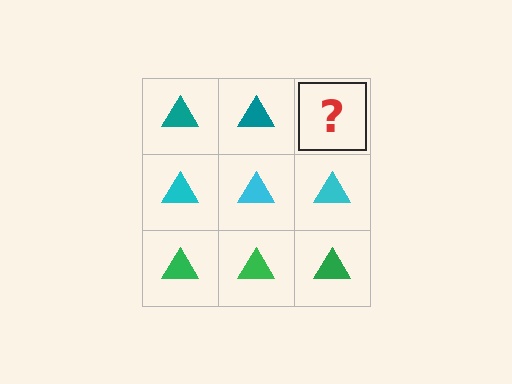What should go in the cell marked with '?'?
The missing cell should contain a teal triangle.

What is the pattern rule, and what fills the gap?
The rule is that each row has a consistent color. The gap should be filled with a teal triangle.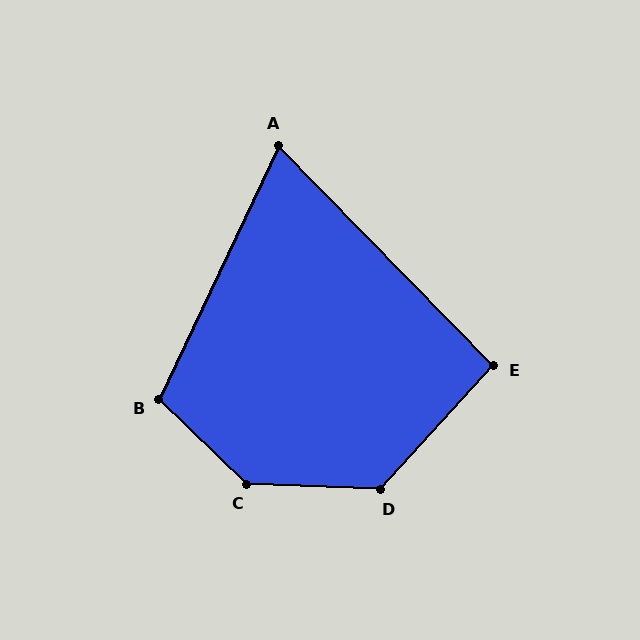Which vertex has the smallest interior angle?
A, at approximately 70 degrees.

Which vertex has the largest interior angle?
C, at approximately 138 degrees.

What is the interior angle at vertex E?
Approximately 93 degrees (approximately right).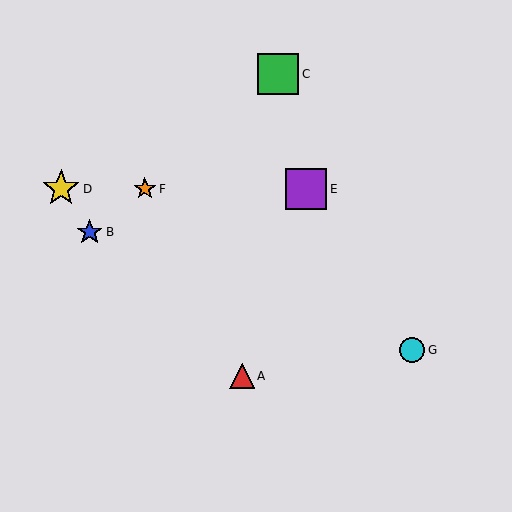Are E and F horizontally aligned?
Yes, both are at y≈189.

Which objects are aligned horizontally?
Objects D, E, F are aligned horizontally.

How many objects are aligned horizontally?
3 objects (D, E, F) are aligned horizontally.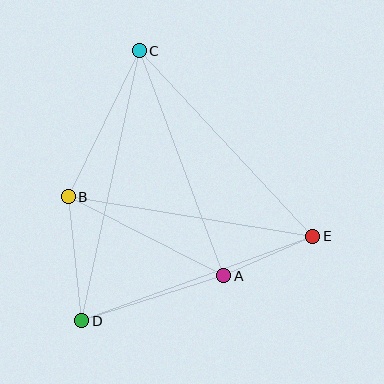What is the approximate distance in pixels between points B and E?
The distance between B and E is approximately 248 pixels.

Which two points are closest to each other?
Points A and E are closest to each other.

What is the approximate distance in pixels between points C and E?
The distance between C and E is approximately 254 pixels.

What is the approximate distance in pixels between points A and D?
The distance between A and D is approximately 149 pixels.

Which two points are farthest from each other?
Points C and D are farthest from each other.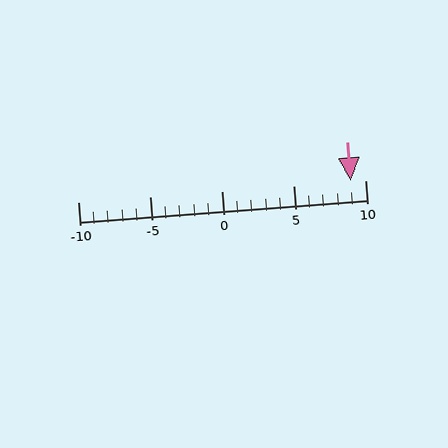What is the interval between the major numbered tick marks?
The major tick marks are spaced 5 units apart.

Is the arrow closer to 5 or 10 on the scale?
The arrow is closer to 10.